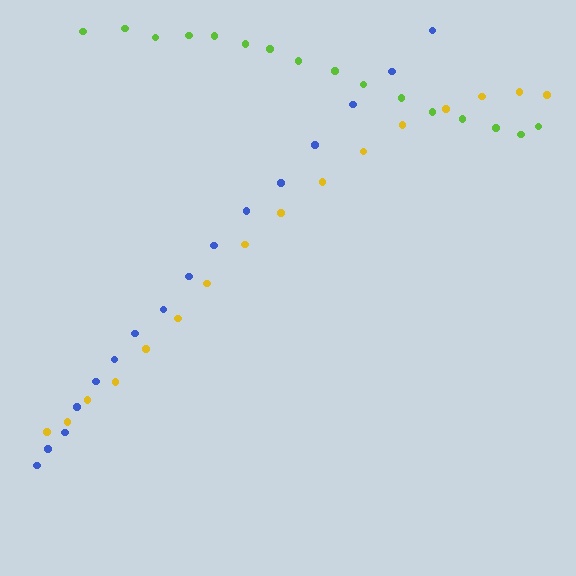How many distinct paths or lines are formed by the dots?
There are 3 distinct paths.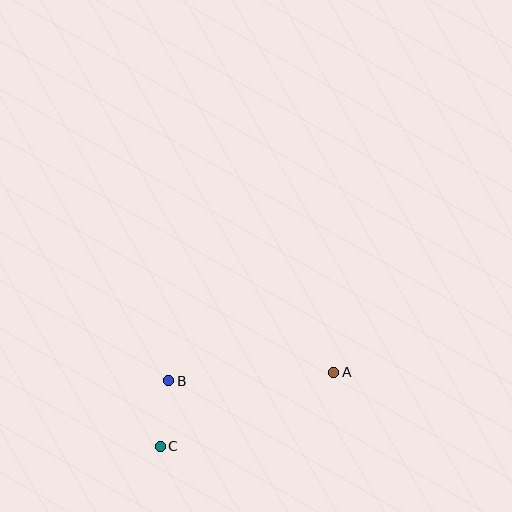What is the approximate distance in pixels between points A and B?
The distance between A and B is approximately 165 pixels.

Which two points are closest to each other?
Points B and C are closest to each other.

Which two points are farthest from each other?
Points A and C are farthest from each other.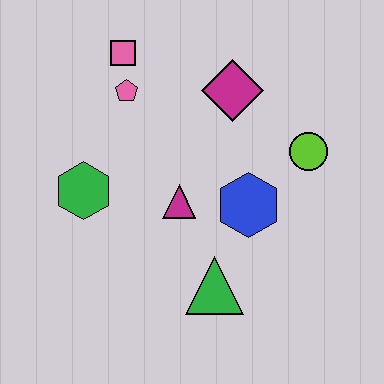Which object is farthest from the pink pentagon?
The green triangle is farthest from the pink pentagon.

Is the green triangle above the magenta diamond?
No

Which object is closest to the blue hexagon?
The magenta triangle is closest to the blue hexagon.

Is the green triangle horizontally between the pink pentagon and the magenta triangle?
No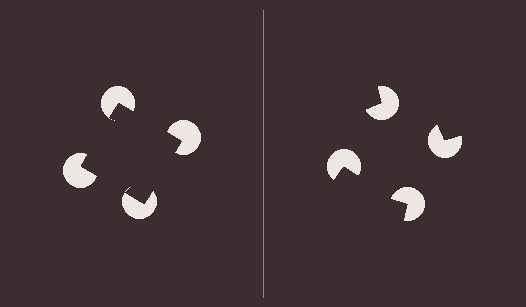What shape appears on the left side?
An illusory square.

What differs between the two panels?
The pac-man discs are positioned identically on both sides; only the wedge orientations differ. On the left they align to a square; on the right they are misaligned.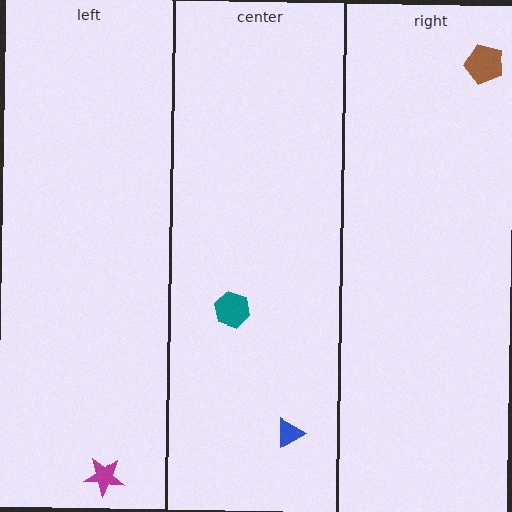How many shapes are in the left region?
1.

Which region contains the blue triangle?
The center region.